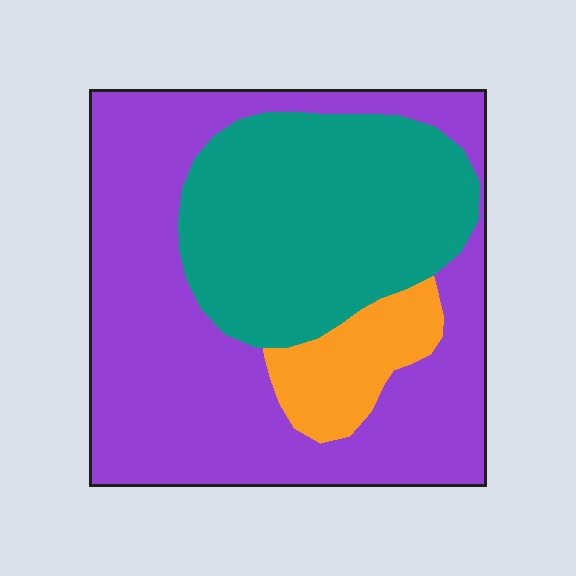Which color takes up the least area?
Orange, at roughly 10%.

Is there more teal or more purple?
Purple.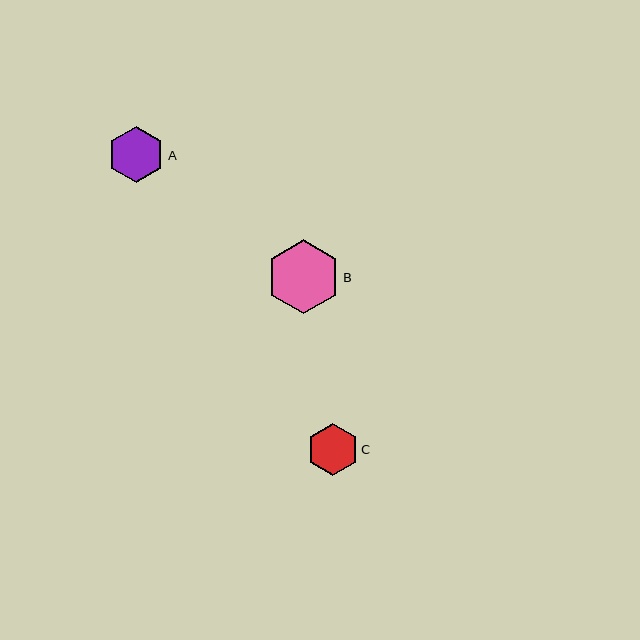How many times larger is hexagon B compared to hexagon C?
Hexagon B is approximately 1.4 times the size of hexagon C.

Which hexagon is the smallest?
Hexagon C is the smallest with a size of approximately 52 pixels.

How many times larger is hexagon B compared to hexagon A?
Hexagon B is approximately 1.3 times the size of hexagon A.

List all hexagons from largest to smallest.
From largest to smallest: B, A, C.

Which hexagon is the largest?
Hexagon B is the largest with a size of approximately 74 pixels.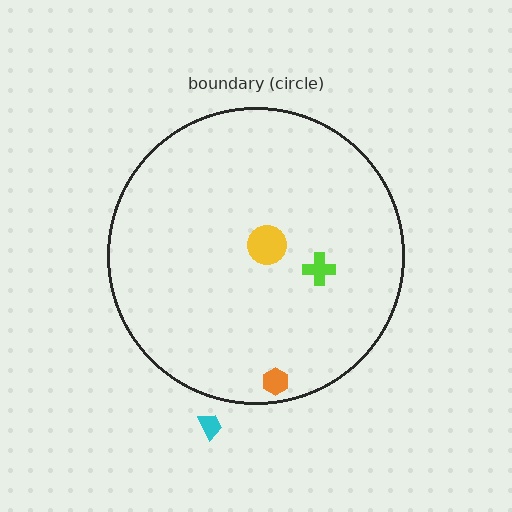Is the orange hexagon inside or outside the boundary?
Inside.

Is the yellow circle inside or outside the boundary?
Inside.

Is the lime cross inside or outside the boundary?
Inside.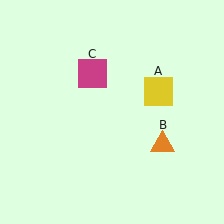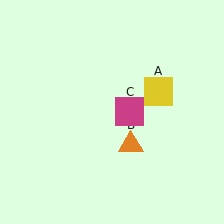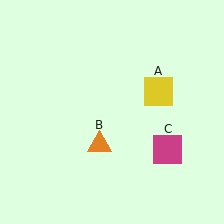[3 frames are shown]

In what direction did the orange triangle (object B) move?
The orange triangle (object B) moved left.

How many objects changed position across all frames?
2 objects changed position: orange triangle (object B), magenta square (object C).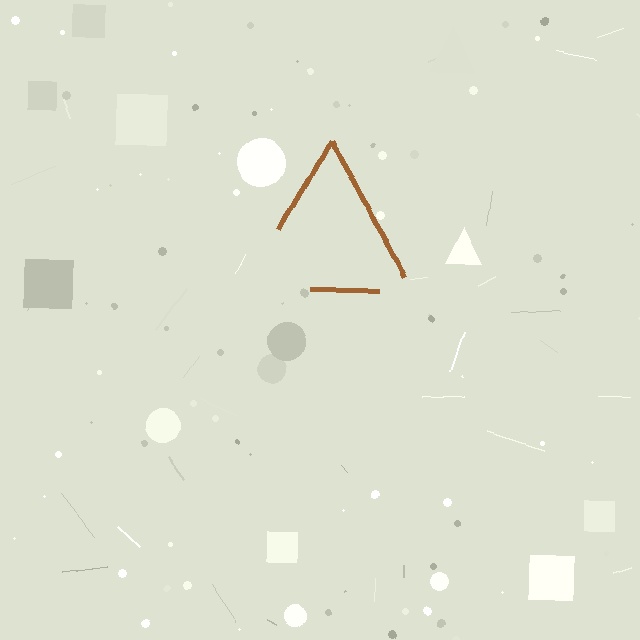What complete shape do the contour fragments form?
The contour fragments form a triangle.